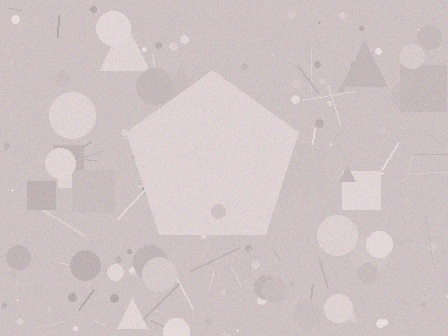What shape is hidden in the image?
A pentagon is hidden in the image.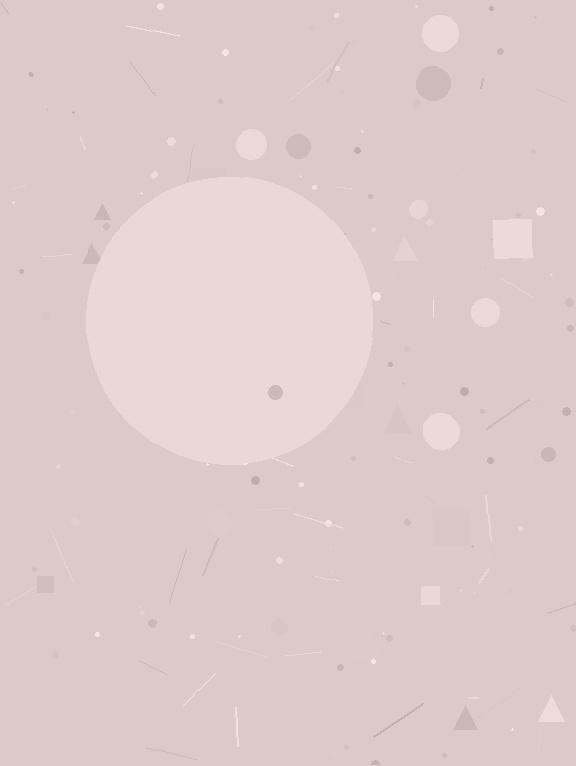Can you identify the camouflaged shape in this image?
The camouflaged shape is a circle.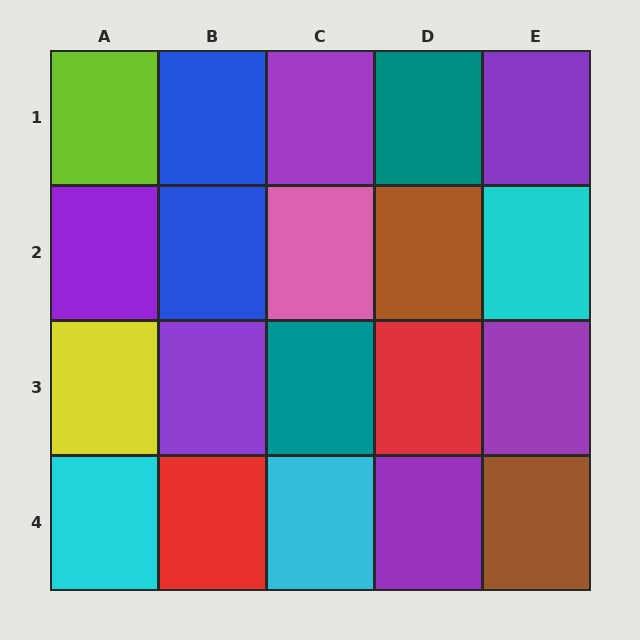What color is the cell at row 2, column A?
Purple.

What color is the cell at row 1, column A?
Lime.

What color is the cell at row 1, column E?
Purple.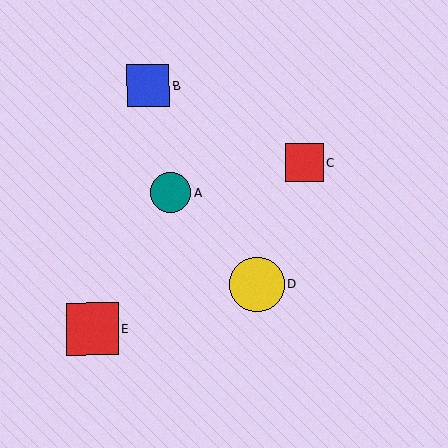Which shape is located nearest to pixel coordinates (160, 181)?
The teal circle (labeled A) at (170, 193) is nearest to that location.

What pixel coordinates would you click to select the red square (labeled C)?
Click at (304, 162) to select the red square C.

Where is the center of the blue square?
The center of the blue square is at (148, 86).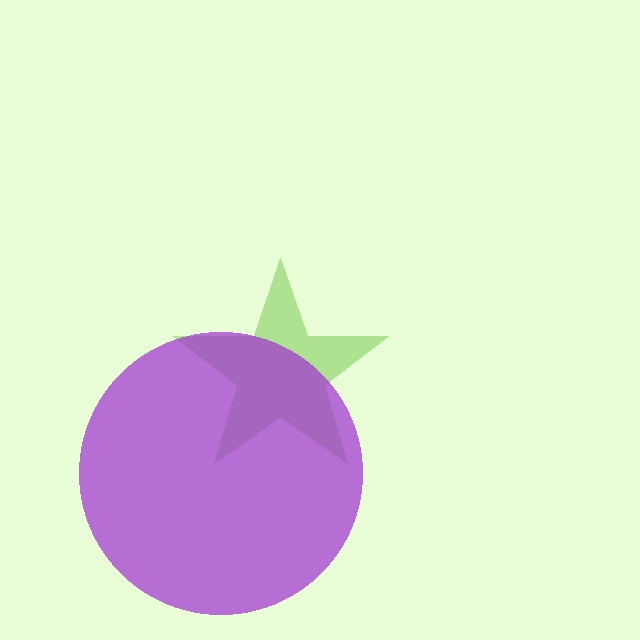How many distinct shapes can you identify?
There are 2 distinct shapes: a lime star, a purple circle.